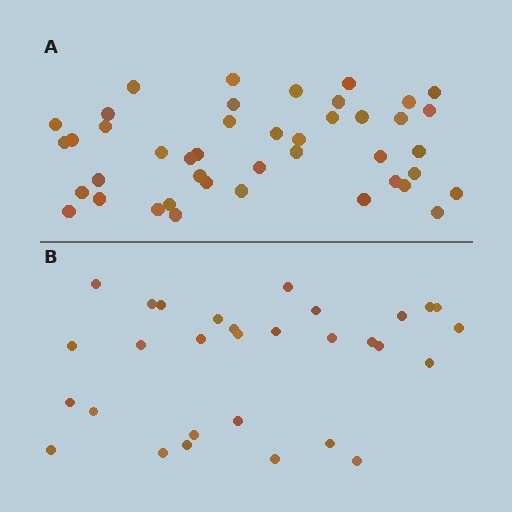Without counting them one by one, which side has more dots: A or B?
Region A (the top region) has more dots.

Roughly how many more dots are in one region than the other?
Region A has approximately 15 more dots than region B.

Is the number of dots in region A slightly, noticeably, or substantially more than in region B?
Region A has noticeably more, but not dramatically so. The ratio is roughly 1.4 to 1.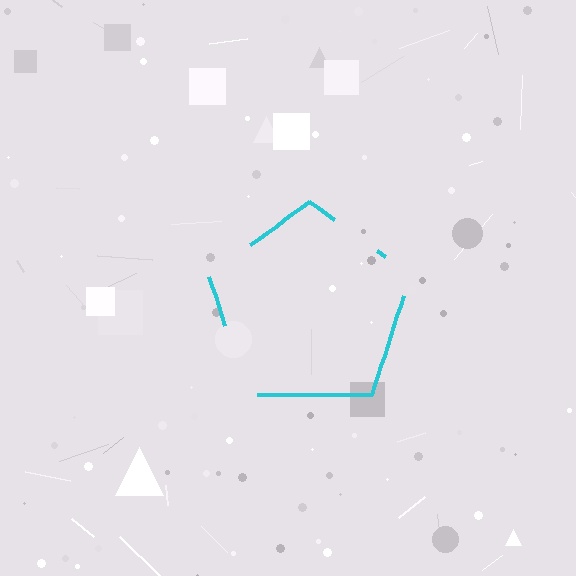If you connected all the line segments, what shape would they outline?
They would outline a pentagon.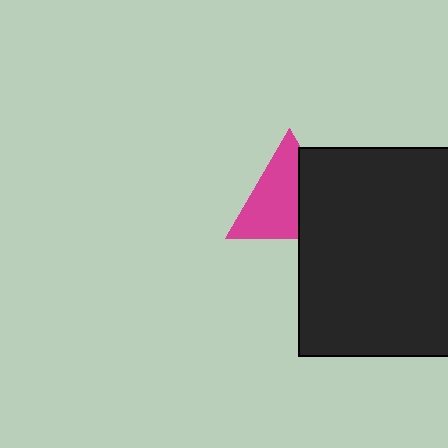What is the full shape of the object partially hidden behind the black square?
The partially hidden object is a magenta triangle.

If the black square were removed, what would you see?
You would see the complete magenta triangle.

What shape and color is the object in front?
The object in front is a black square.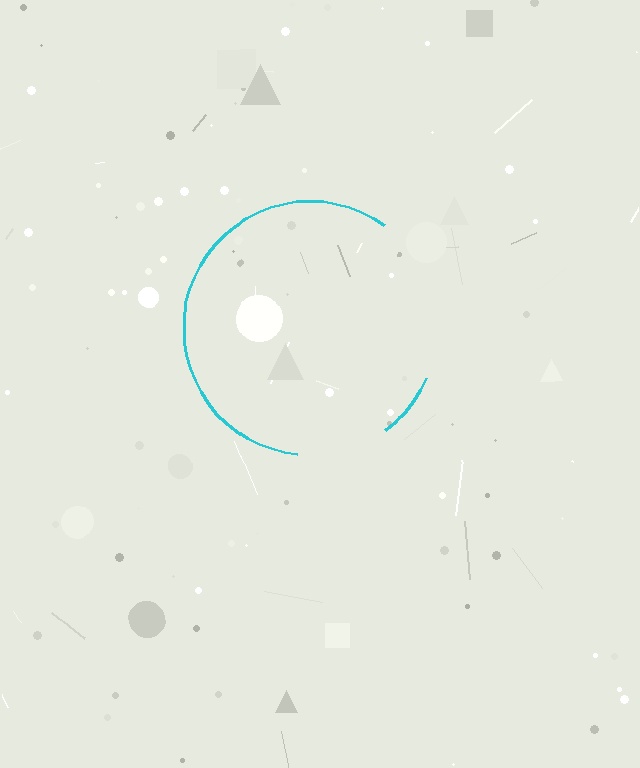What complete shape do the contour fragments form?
The contour fragments form a circle.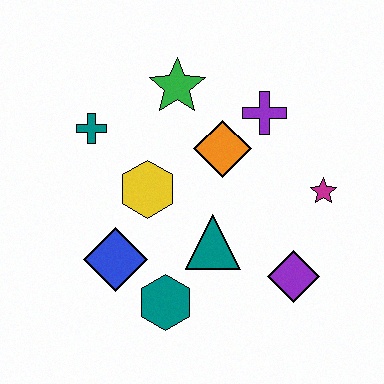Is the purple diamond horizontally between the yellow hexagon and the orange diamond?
No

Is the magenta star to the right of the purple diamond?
Yes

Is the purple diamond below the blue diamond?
Yes